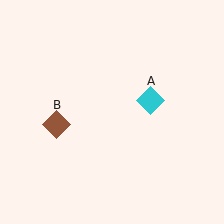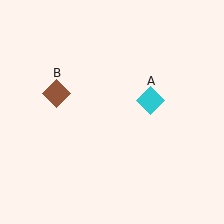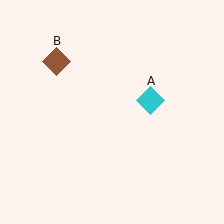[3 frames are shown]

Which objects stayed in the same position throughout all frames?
Cyan diamond (object A) remained stationary.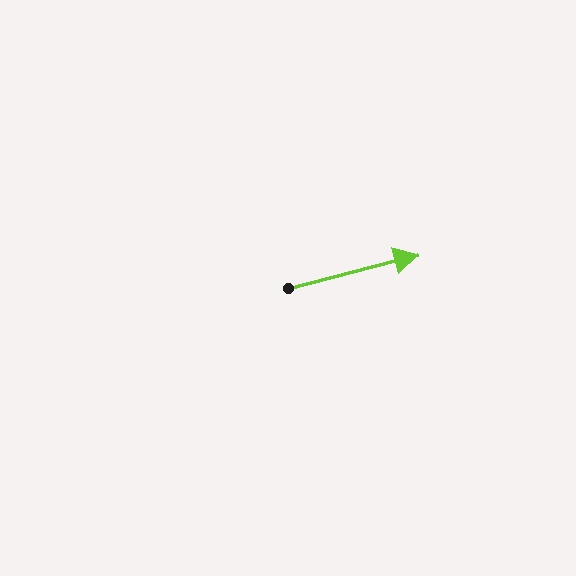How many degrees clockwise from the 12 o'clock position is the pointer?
Approximately 76 degrees.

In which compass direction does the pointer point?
East.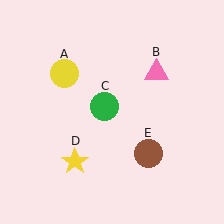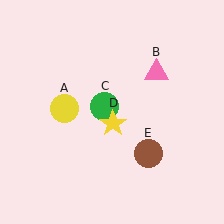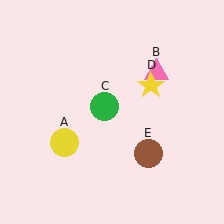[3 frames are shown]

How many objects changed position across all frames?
2 objects changed position: yellow circle (object A), yellow star (object D).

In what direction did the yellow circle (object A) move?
The yellow circle (object A) moved down.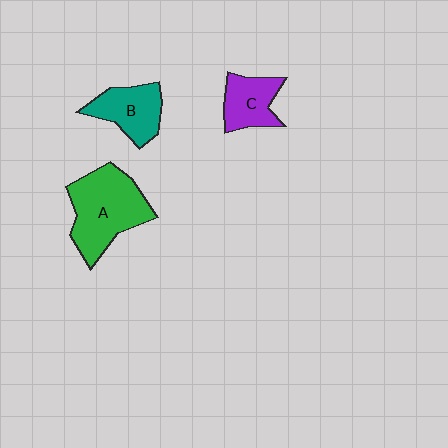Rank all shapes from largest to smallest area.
From largest to smallest: A (green), B (teal), C (purple).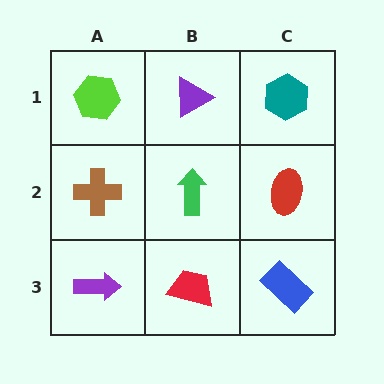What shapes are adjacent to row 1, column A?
A brown cross (row 2, column A), a purple triangle (row 1, column B).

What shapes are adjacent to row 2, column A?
A lime hexagon (row 1, column A), a purple arrow (row 3, column A), a green arrow (row 2, column B).